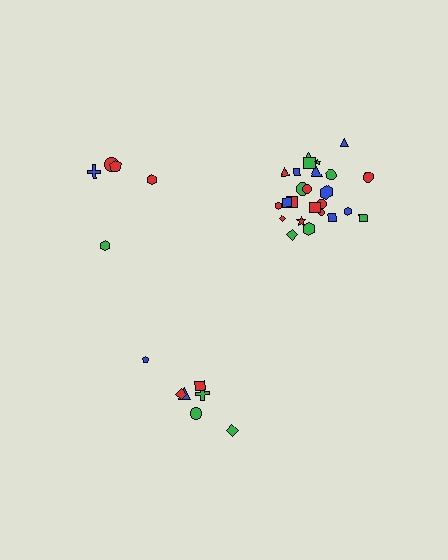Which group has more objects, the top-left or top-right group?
The top-right group.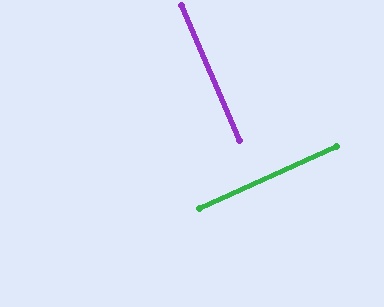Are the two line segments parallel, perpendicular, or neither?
Perpendicular — they meet at approximately 89°.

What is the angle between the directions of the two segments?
Approximately 89 degrees.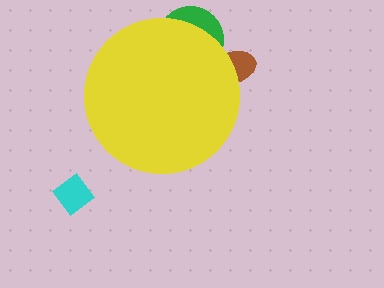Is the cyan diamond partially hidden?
No, the cyan diamond is fully visible.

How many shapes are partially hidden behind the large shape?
2 shapes are partially hidden.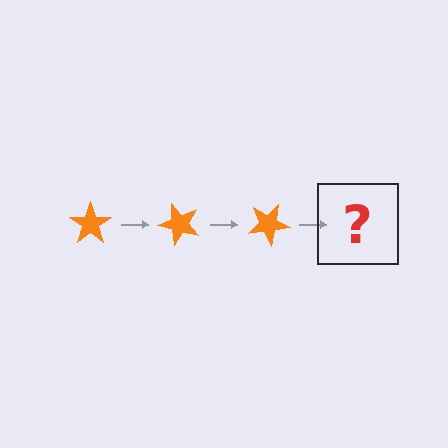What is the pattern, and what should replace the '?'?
The pattern is that the star rotates 50 degrees each step. The '?' should be an orange star rotated 150 degrees.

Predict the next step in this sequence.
The next step is an orange star rotated 150 degrees.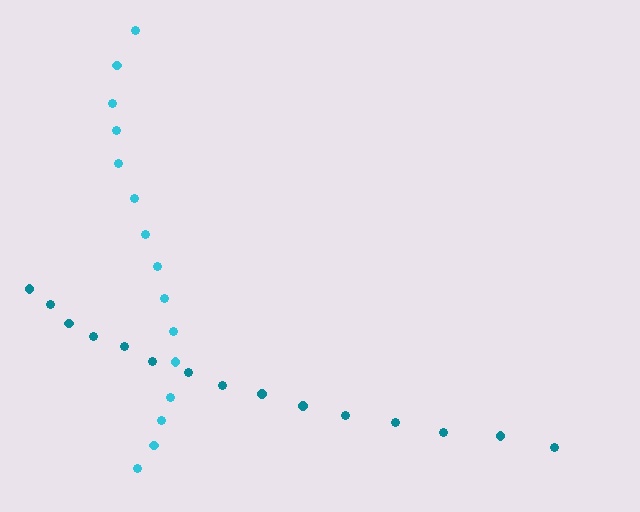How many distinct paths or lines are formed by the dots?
There are 2 distinct paths.